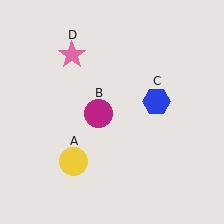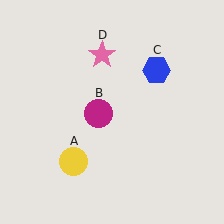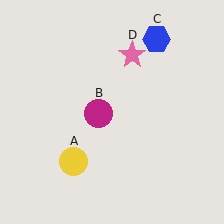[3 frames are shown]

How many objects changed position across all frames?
2 objects changed position: blue hexagon (object C), pink star (object D).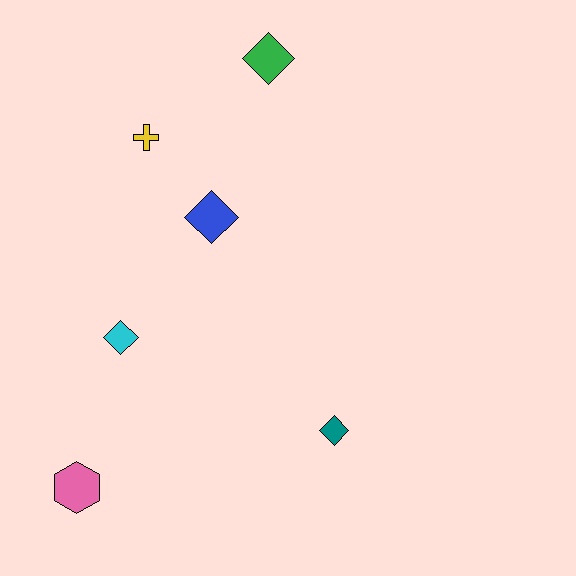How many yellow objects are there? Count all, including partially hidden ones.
There is 1 yellow object.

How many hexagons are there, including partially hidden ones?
There is 1 hexagon.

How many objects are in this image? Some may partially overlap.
There are 6 objects.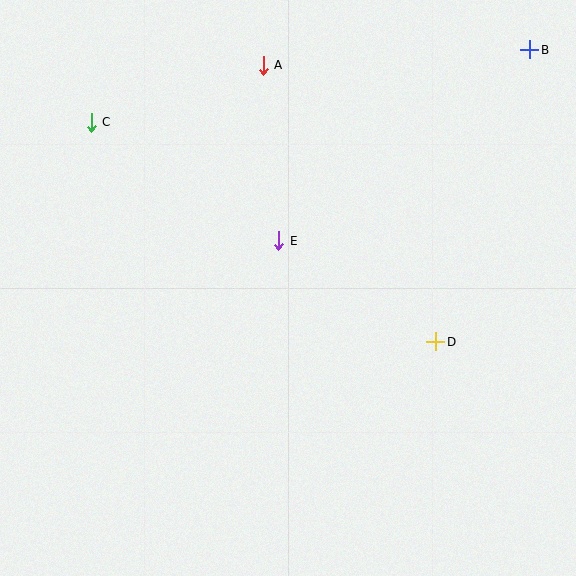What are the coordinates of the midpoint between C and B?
The midpoint between C and B is at (310, 86).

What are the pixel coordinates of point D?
Point D is at (436, 342).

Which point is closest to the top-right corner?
Point B is closest to the top-right corner.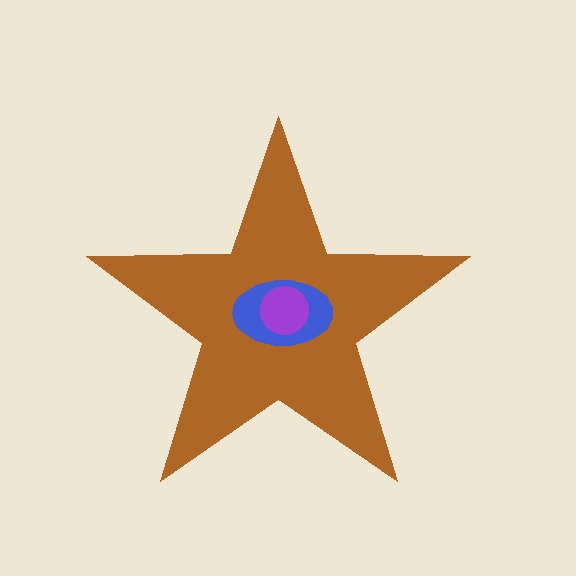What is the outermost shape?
The brown star.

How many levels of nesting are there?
3.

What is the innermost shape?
The purple circle.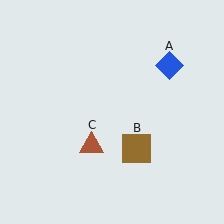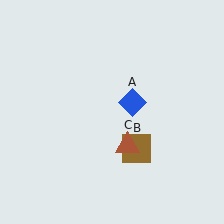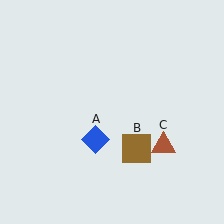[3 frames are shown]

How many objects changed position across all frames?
2 objects changed position: blue diamond (object A), brown triangle (object C).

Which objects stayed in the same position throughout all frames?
Brown square (object B) remained stationary.